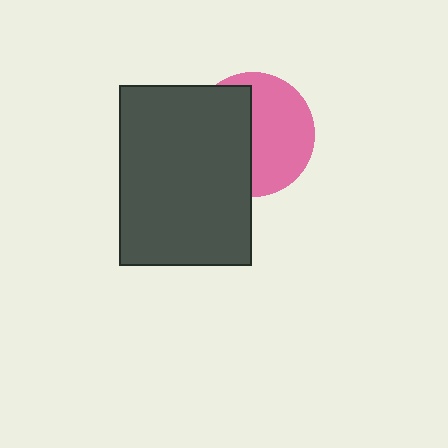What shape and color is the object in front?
The object in front is a dark gray rectangle.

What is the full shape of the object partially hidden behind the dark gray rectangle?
The partially hidden object is a pink circle.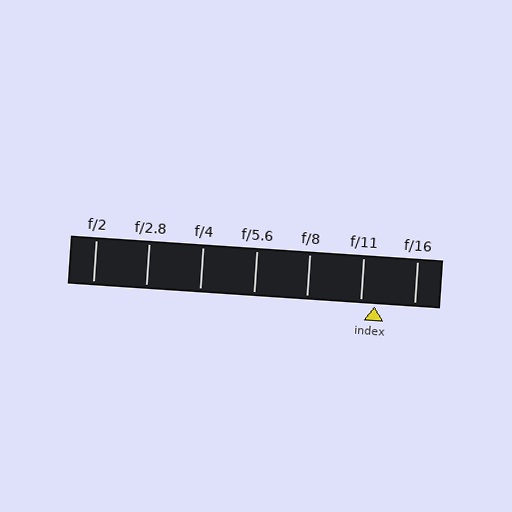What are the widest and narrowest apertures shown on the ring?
The widest aperture shown is f/2 and the narrowest is f/16.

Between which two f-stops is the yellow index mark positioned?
The index mark is between f/11 and f/16.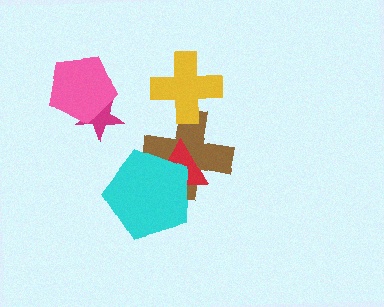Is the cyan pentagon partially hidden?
No, no other shape covers it.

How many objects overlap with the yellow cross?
1 object overlaps with the yellow cross.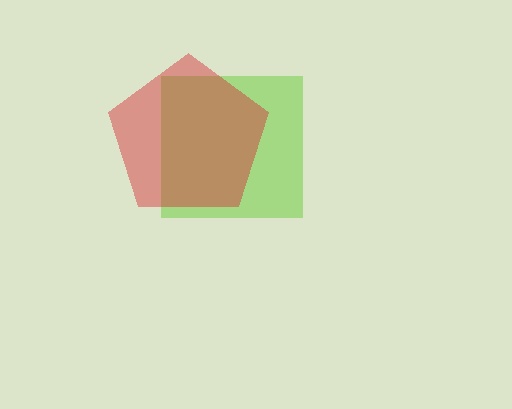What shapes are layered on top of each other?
The layered shapes are: a lime square, a red pentagon.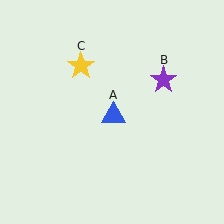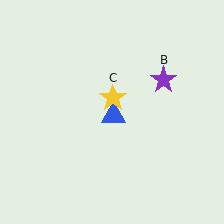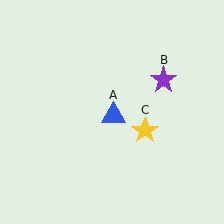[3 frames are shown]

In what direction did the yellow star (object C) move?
The yellow star (object C) moved down and to the right.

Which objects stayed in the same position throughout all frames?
Blue triangle (object A) and purple star (object B) remained stationary.